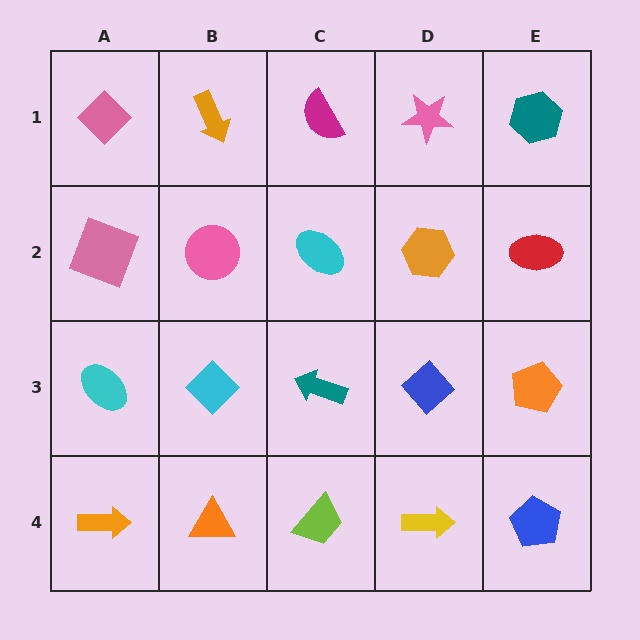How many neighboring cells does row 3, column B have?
4.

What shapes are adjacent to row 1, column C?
A cyan ellipse (row 2, column C), an orange arrow (row 1, column B), a pink star (row 1, column D).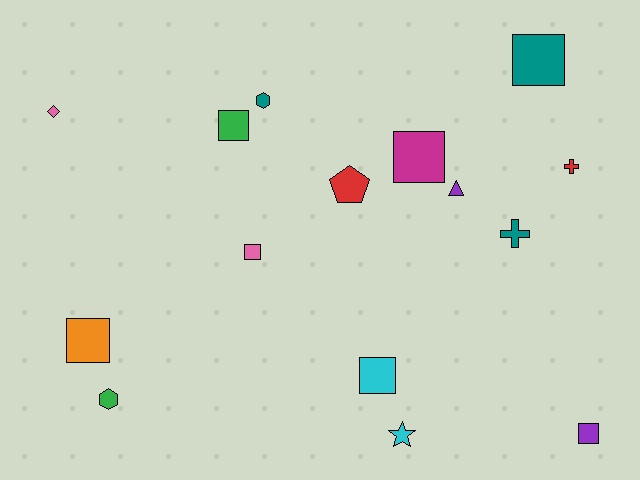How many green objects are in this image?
There are 2 green objects.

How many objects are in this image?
There are 15 objects.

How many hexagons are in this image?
There are 2 hexagons.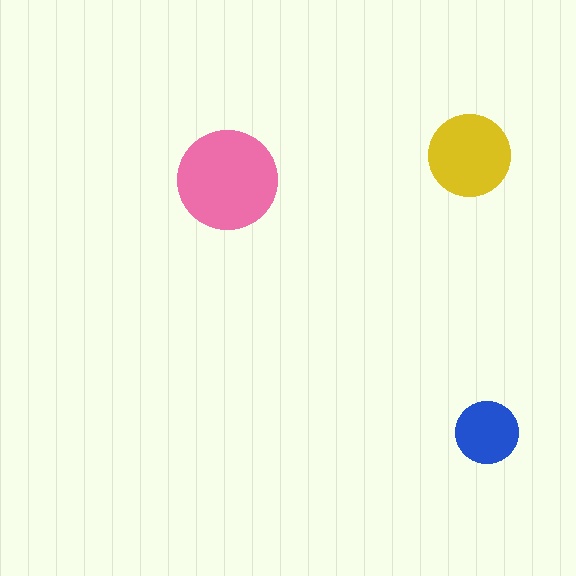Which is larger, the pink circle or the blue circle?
The pink one.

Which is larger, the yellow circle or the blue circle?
The yellow one.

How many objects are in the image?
There are 3 objects in the image.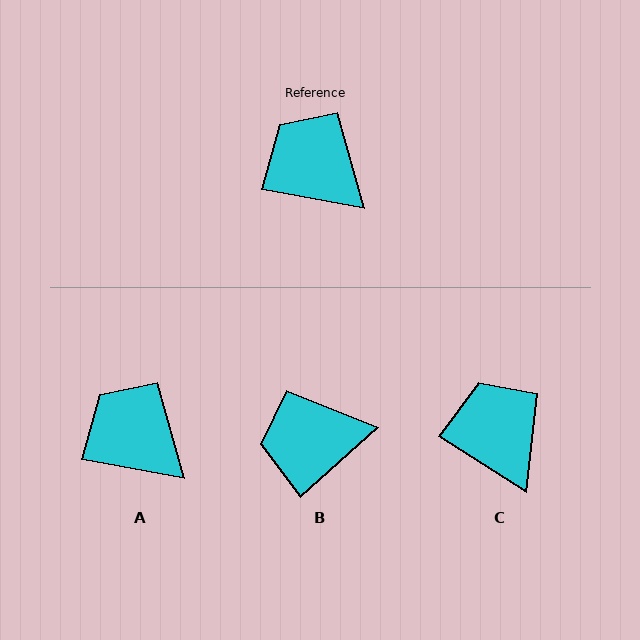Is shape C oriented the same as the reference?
No, it is off by about 22 degrees.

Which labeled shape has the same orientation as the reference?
A.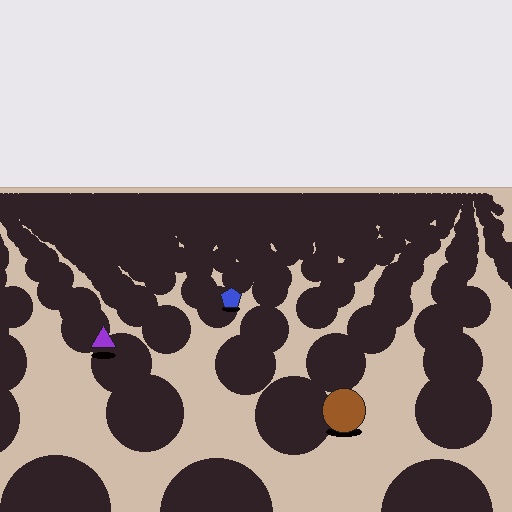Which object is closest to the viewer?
The brown circle is closest. The texture marks near it are larger and more spread out.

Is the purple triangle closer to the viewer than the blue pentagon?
Yes. The purple triangle is closer — you can tell from the texture gradient: the ground texture is coarser near it.